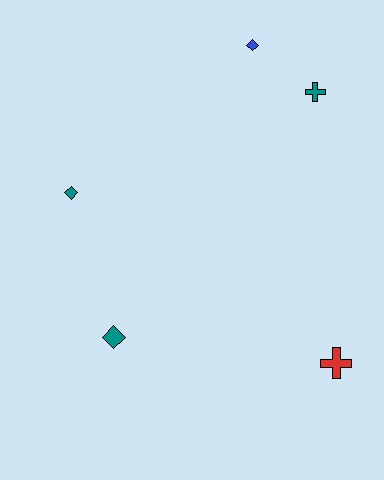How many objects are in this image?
There are 5 objects.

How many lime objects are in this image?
There are no lime objects.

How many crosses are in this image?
There are 2 crosses.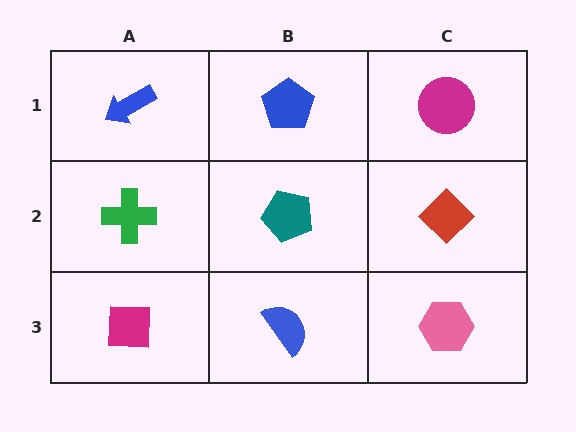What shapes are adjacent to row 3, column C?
A red diamond (row 2, column C), a blue semicircle (row 3, column B).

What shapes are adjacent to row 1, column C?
A red diamond (row 2, column C), a blue pentagon (row 1, column B).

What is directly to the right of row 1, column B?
A magenta circle.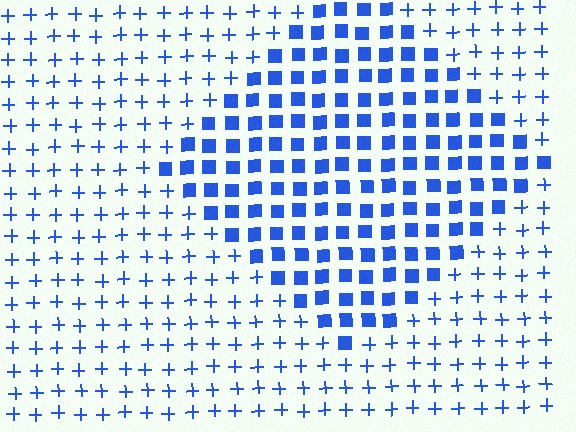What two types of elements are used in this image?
The image uses squares inside the diamond region and plus signs outside it.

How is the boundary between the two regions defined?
The boundary is defined by a change in element shape: squares inside vs. plus signs outside. All elements share the same color and spacing.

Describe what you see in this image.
The image is filled with small blue elements arranged in a uniform grid. A diamond-shaped region contains squares, while the surrounding area contains plus signs. The boundary is defined purely by the change in element shape.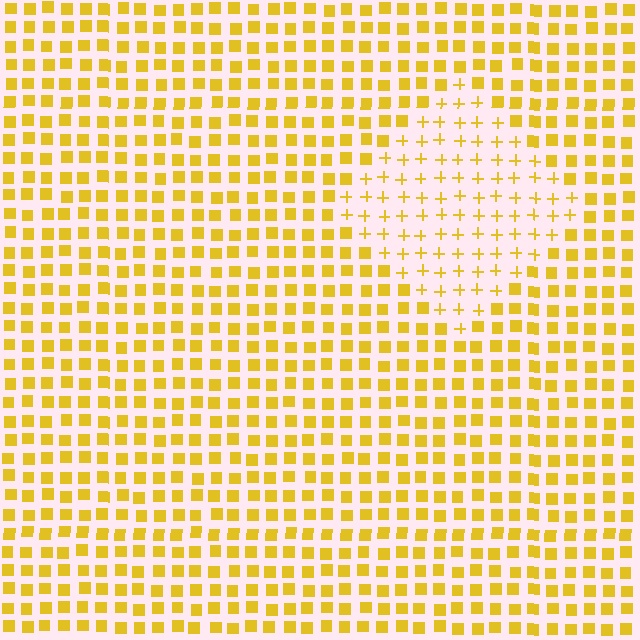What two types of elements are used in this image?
The image uses plus signs inside the diamond region and squares outside it.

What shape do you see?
I see a diamond.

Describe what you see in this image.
The image is filled with small yellow elements arranged in a uniform grid. A diamond-shaped region contains plus signs, while the surrounding area contains squares. The boundary is defined purely by the change in element shape.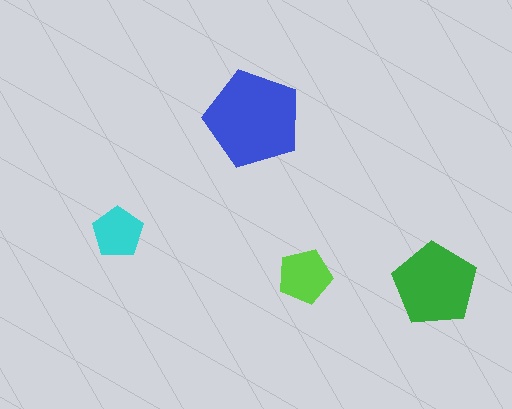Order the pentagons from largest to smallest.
the blue one, the green one, the lime one, the cyan one.